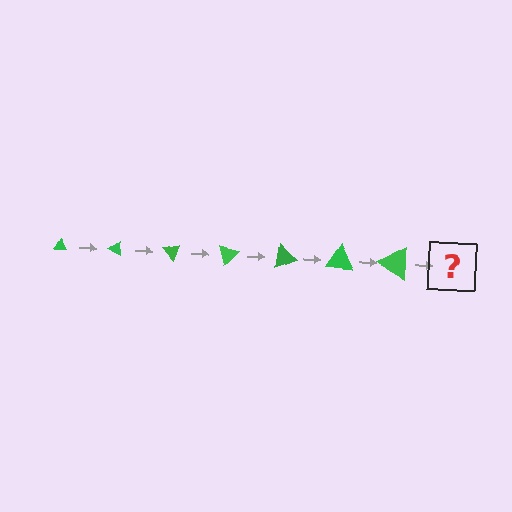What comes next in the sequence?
The next element should be a triangle, larger than the previous one and rotated 175 degrees from the start.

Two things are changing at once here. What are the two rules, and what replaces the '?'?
The two rules are that the triangle grows larger each step and it rotates 25 degrees each step. The '?' should be a triangle, larger than the previous one and rotated 175 degrees from the start.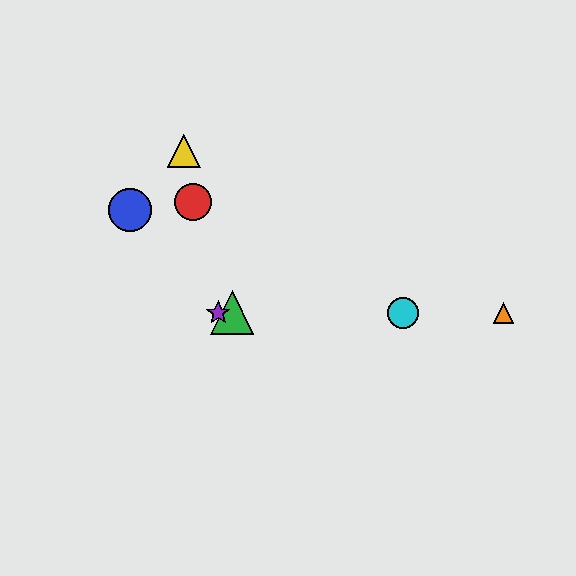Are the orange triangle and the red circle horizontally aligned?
No, the orange triangle is at y≈313 and the red circle is at y≈202.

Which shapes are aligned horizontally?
The green triangle, the purple star, the orange triangle, the cyan circle are aligned horizontally.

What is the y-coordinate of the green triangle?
The green triangle is at y≈313.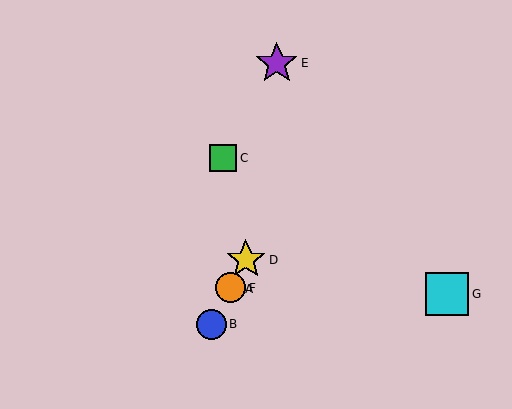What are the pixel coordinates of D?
Object D is at (246, 260).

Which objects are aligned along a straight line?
Objects A, B, D, F are aligned along a straight line.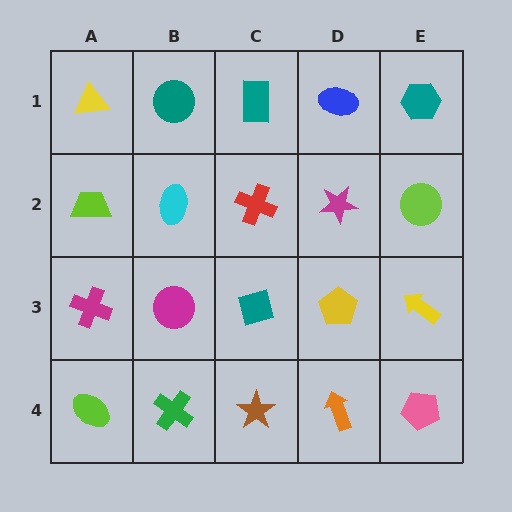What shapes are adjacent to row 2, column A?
A yellow triangle (row 1, column A), a magenta cross (row 3, column A), a cyan ellipse (row 2, column B).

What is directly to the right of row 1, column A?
A teal circle.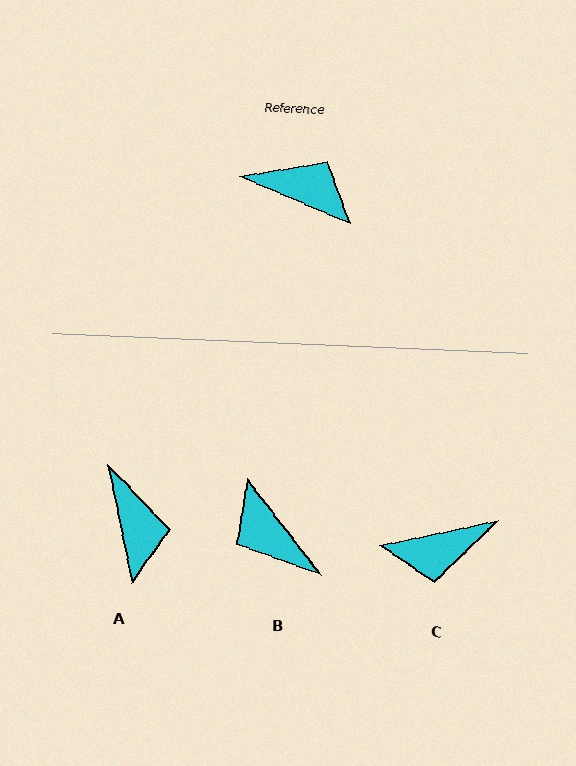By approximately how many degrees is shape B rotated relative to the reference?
Approximately 151 degrees counter-clockwise.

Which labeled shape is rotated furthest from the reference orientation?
B, about 151 degrees away.